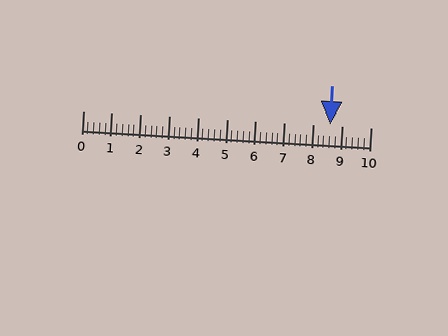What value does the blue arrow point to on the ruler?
The blue arrow points to approximately 8.6.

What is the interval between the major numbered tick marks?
The major tick marks are spaced 1 units apart.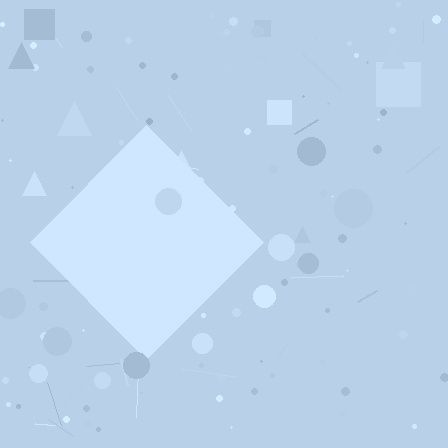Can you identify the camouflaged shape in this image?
The camouflaged shape is a diamond.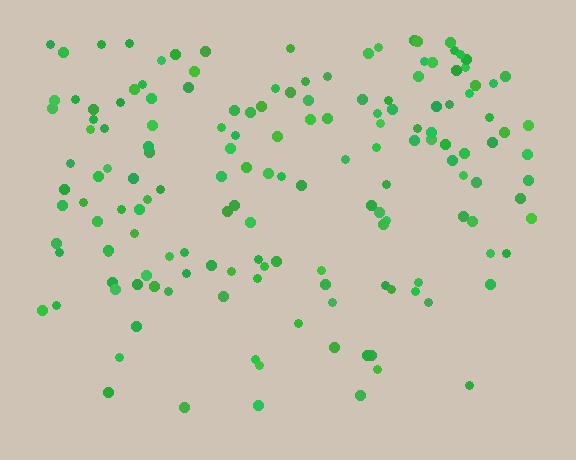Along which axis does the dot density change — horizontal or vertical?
Vertical.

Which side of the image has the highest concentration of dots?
The top.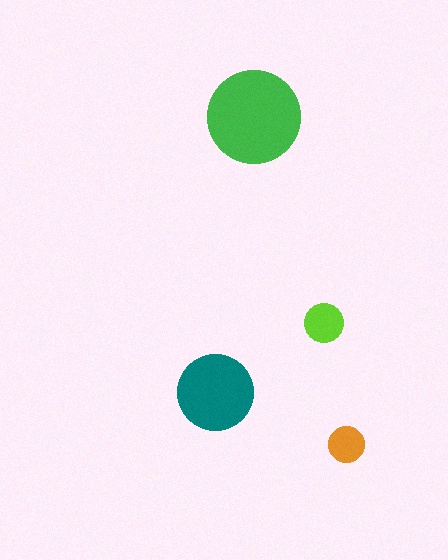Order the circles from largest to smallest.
the green one, the teal one, the lime one, the orange one.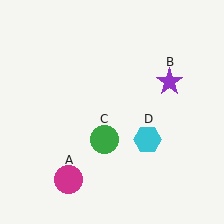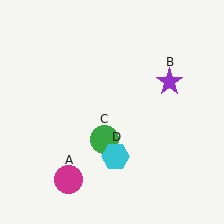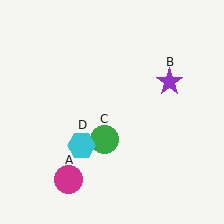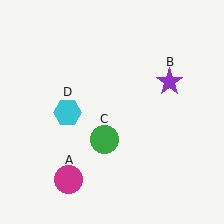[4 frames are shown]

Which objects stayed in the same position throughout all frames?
Magenta circle (object A) and purple star (object B) and green circle (object C) remained stationary.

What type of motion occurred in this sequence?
The cyan hexagon (object D) rotated clockwise around the center of the scene.